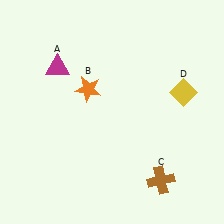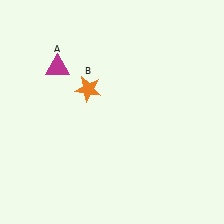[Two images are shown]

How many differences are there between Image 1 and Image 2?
There are 2 differences between the two images.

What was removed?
The yellow diamond (D), the brown cross (C) were removed in Image 2.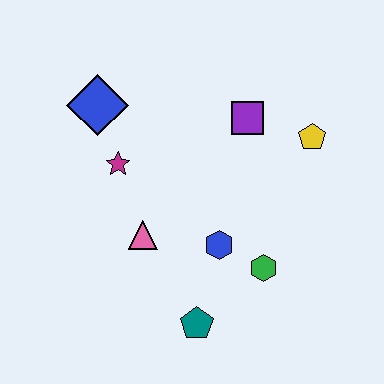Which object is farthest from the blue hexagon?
The blue diamond is farthest from the blue hexagon.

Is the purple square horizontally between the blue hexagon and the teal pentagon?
No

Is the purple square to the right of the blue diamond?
Yes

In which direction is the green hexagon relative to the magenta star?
The green hexagon is to the right of the magenta star.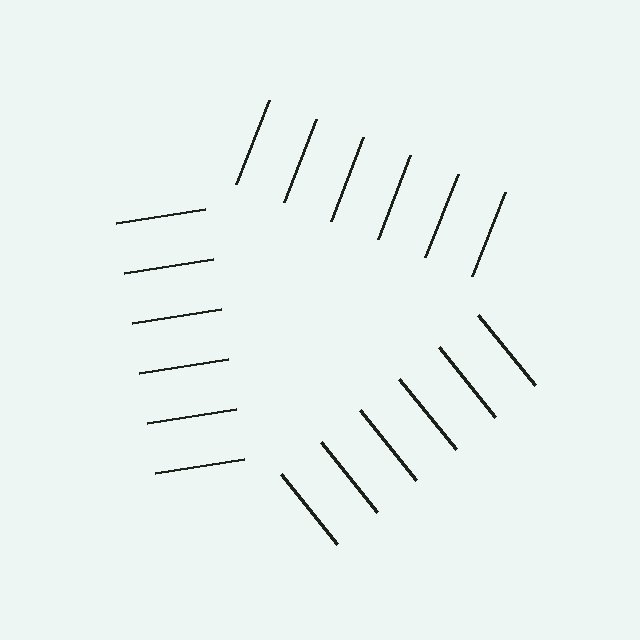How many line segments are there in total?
18 — 6 along each of the 3 edges.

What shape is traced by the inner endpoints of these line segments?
An illusory triangle — the line segments terminate on its edges but no continuous stroke is drawn.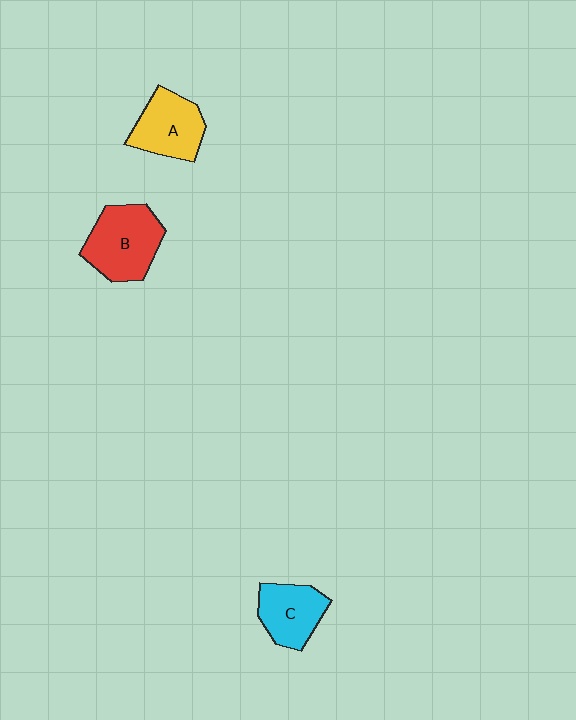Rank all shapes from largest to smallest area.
From largest to smallest: B (red), A (yellow), C (cyan).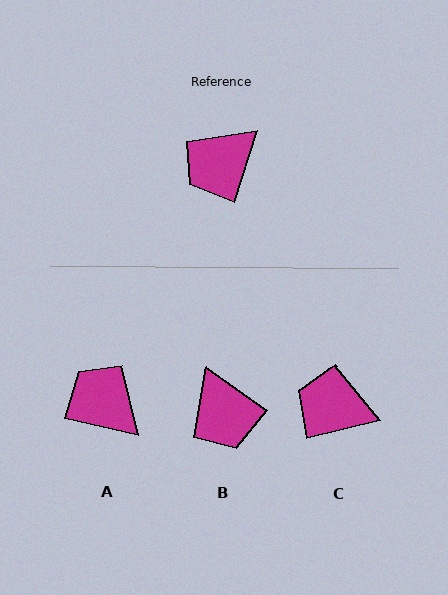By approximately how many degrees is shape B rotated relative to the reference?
Approximately 72 degrees counter-clockwise.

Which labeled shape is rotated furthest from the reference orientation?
A, about 86 degrees away.